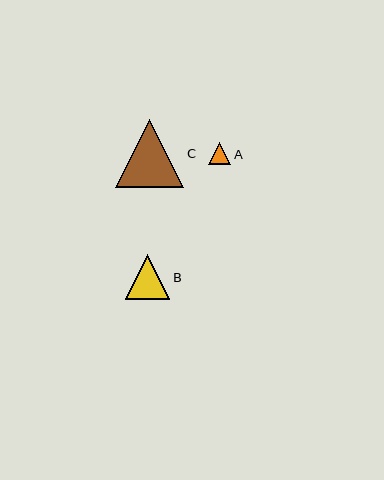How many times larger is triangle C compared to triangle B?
Triangle C is approximately 1.5 times the size of triangle B.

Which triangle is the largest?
Triangle C is the largest with a size of approximately 68 pixels.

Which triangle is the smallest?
Triangle A is the smallest with a size of approximately 22 pixels.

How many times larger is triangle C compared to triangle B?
Triangle C is approximately 1.5 times the size of triangle B.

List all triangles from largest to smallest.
From largest to smallest: C, B, A.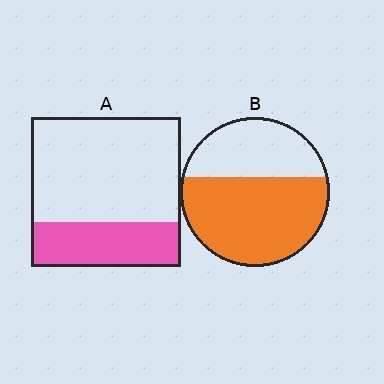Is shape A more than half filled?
No.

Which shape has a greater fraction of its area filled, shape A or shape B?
Shape B.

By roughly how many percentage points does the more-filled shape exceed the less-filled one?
By roughly 35 percentage points (B over A).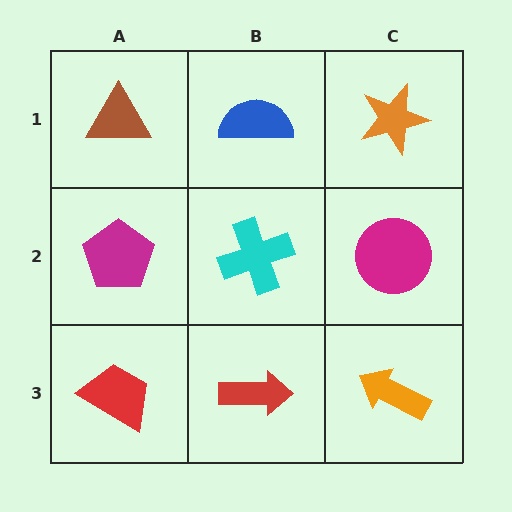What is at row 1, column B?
A blue semicircle.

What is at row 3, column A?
A red trapezoid.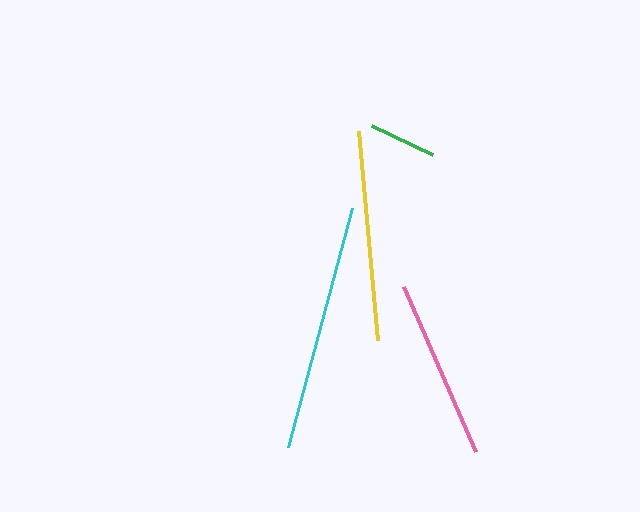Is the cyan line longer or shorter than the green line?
The cyan line is longer than the green line.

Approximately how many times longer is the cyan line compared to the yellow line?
The cyan line is approximately 1.2 times the length of the yellow line.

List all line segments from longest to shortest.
From longest to shortest: cyan, yellow, pink, green.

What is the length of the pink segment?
The pink segment is approximately 180 pixels long.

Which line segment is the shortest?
The green line is the shortest at approximately 67 pixels.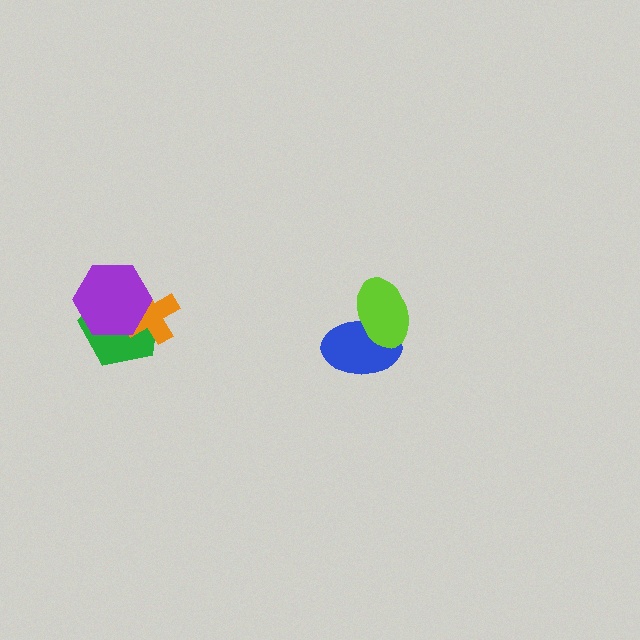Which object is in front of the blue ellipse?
The lime ellipse is in front of the blue ellipse.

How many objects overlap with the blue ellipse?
1 object overlaps with the blue ellipse.